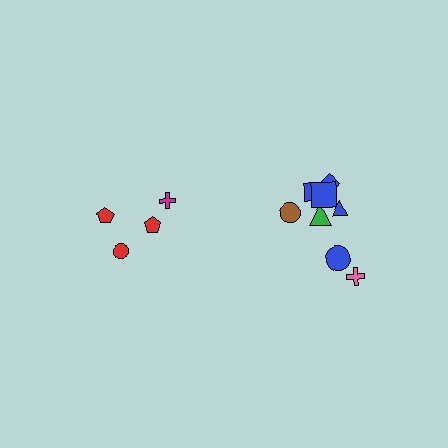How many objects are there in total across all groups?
There are 12 objects.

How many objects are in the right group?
There are 8 objects.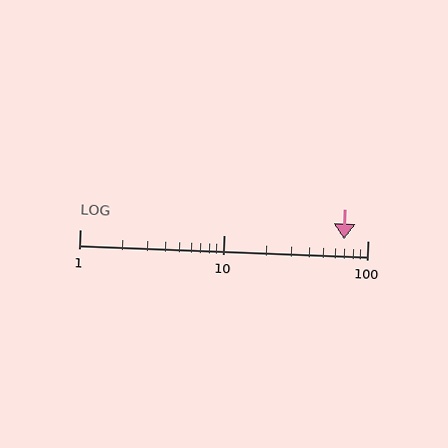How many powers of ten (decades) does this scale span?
The scale spans 2 decades, from 1 to 100.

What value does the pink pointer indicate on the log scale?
The pointer indicates approximately 69.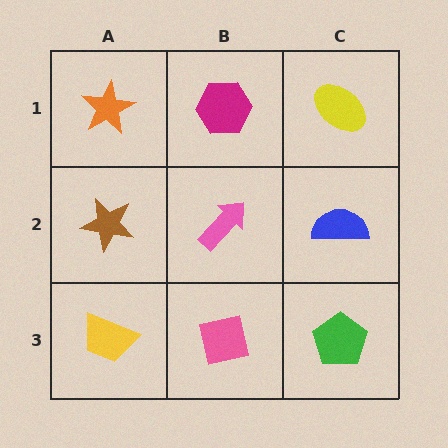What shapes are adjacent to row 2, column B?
A magenta hexagon (row 1, column B), a pink square (row 3, column B), a brown star (row 2, column A), a blue semicircle (row 2, column C).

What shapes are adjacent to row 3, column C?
A blue semicircle (row 2, column C), a pink square (row 3, column B).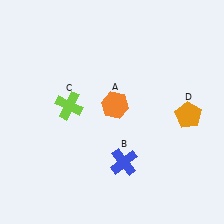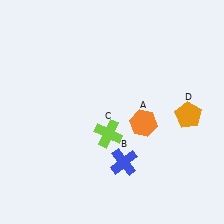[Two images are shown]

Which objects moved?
The objects that moved are: the orange hexagon (A), the lime cross (C).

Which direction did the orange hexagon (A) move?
The orange hexagon (A) moved right.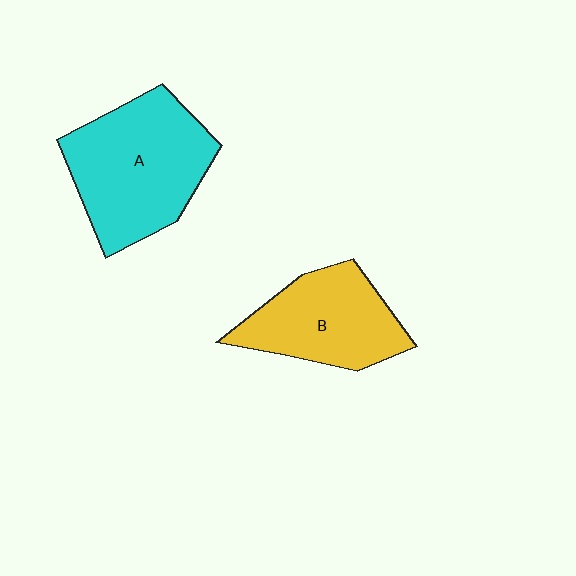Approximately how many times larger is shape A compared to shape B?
Approximately 1.3 times.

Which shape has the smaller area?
Shape B (yellow).